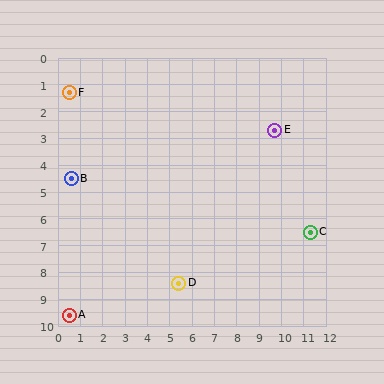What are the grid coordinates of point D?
Point D is at approximately (5.4, 8.4).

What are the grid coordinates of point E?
Point E is at approximately (9.7, 2.7).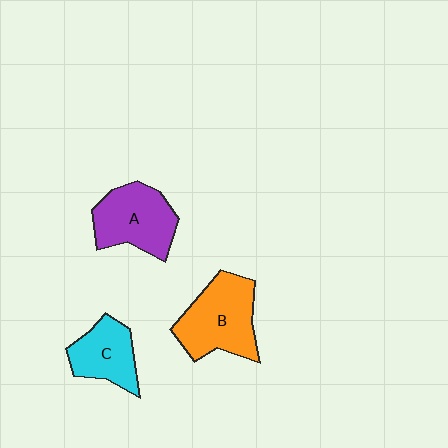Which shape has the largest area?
Shape B (orange).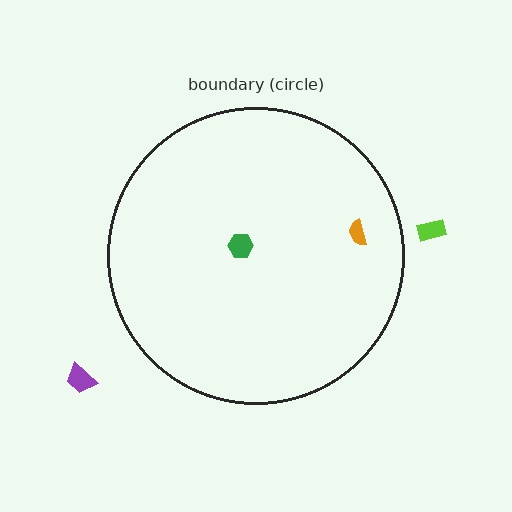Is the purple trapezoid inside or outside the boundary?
Outside.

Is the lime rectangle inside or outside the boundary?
Outside.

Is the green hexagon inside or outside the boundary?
Inside.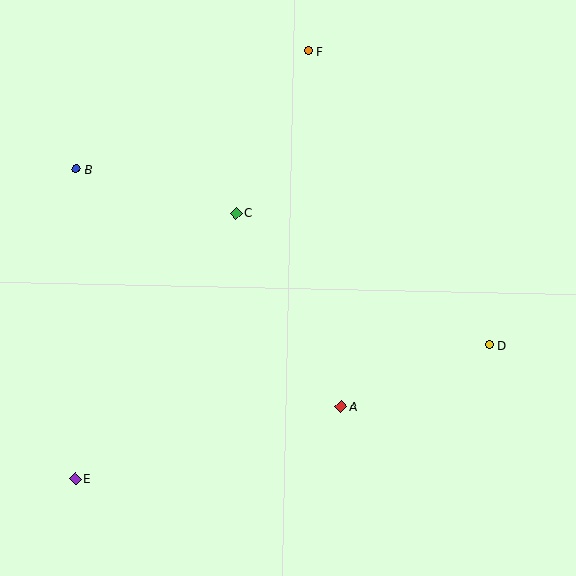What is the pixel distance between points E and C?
The distance between E and C is 310 pixels.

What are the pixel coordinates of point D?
Point D is at (489, 345).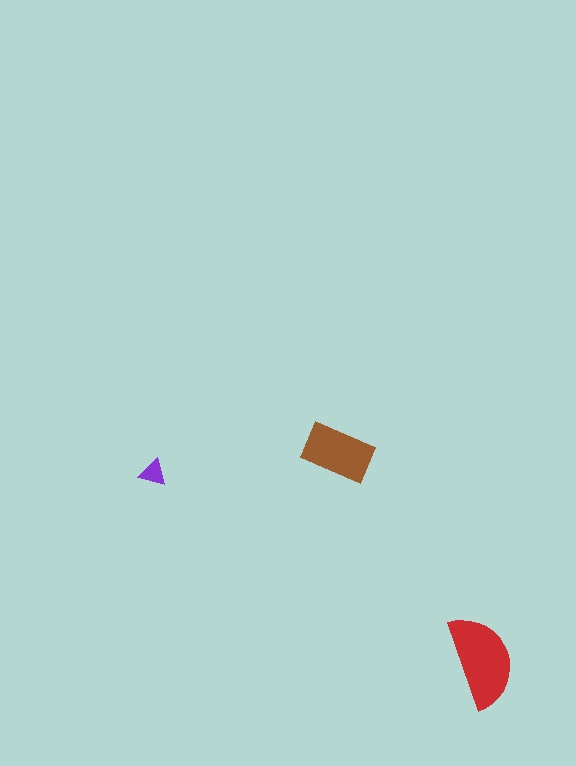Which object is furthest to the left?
The purple triangle is leftmost.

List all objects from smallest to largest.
The purple triangle, the brown rectangle, the red semicircle.